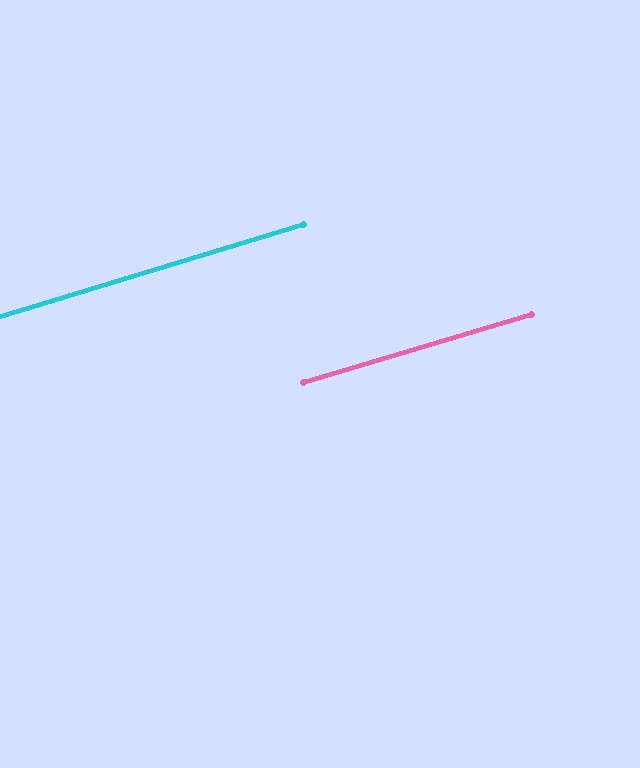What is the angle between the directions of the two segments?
Approximately 0 degrees.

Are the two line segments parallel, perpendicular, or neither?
Parallel — their directions differ by only 0.2°.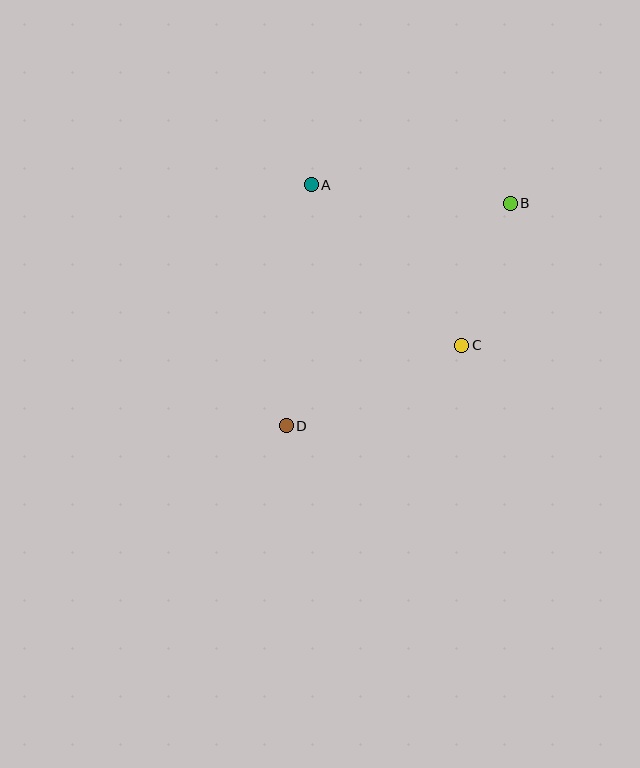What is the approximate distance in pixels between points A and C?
The distance between A and C is approximately 220 pixels.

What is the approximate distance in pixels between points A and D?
The distance between A and D is approximately 242 pixels.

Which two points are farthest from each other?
Points B and D are farthest from each other.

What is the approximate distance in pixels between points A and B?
The distance between A and B is approximately 200 pixels.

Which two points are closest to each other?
Points B and C are closest to each other.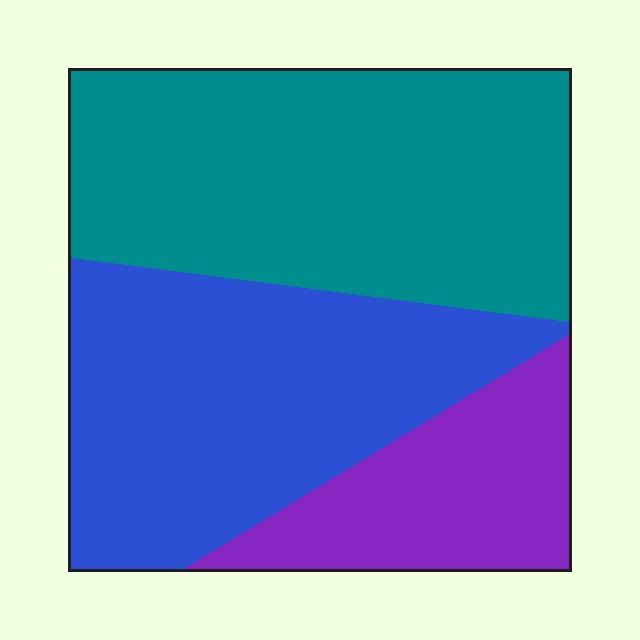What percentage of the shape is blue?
Blue covers roughly 35% of the shape.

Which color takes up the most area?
Teal, at roughly 45%.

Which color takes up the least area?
Purple, at roughly 20%.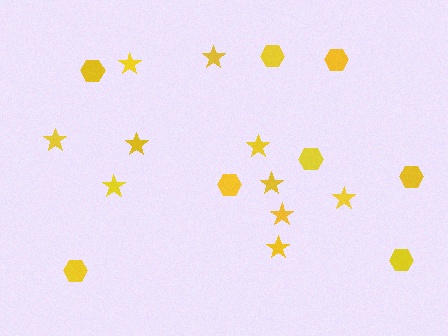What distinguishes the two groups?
There are 2 groups: one group of stars (10) and one group of hexagons (8).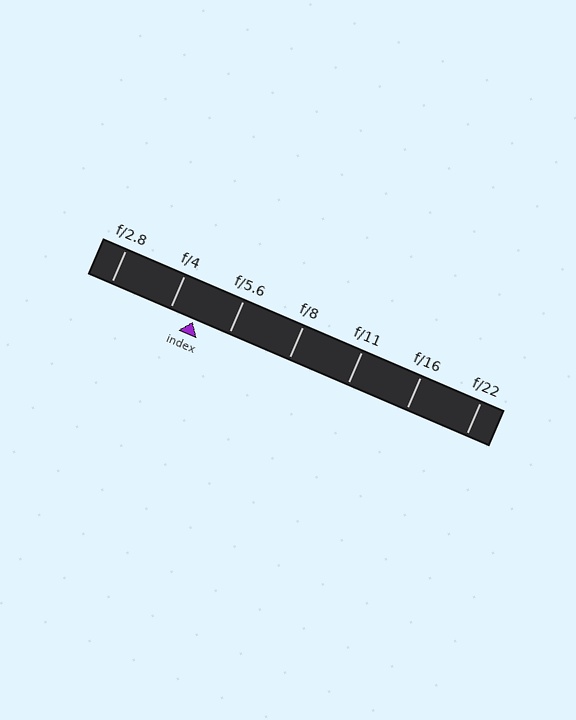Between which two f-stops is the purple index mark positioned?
The index mark is between f/4 and f/5.6.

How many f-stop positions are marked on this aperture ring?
There are 7 f-stop positions marked.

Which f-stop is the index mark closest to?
The index mark is closest to f/4.